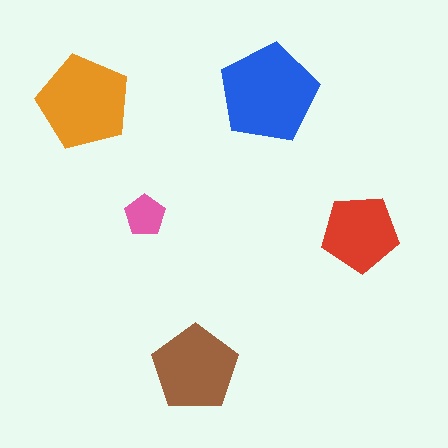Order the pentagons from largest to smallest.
the blue one, the orange one, the brown one, the red one, the pink one.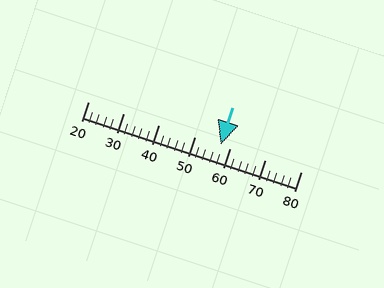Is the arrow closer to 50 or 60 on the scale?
The arrow is closer to 60.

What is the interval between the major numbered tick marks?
The major tick marks are spaced 10 units apart.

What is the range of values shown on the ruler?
The ruler shows values from 20 to 80.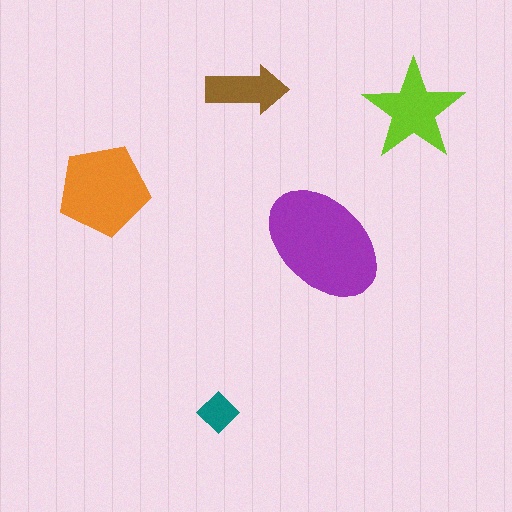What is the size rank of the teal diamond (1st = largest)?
5th.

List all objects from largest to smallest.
The purple ellipse, the orange pentagon, the lime star, the brown arrow, the teal diamond.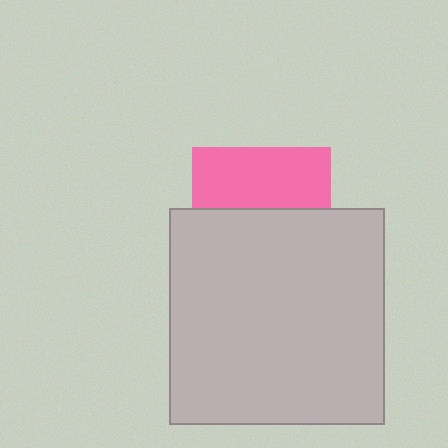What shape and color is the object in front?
The object in front is a light gray square.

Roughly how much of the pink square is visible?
A small part of it is visible (roughly 43%).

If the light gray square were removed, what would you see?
You would see the complete pink square.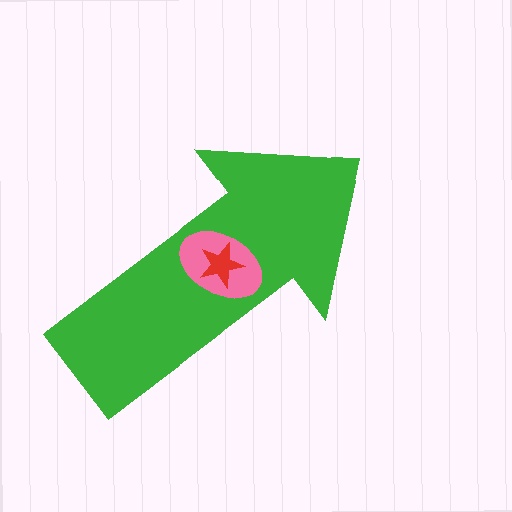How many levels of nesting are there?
3.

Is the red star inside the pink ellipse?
Yes.